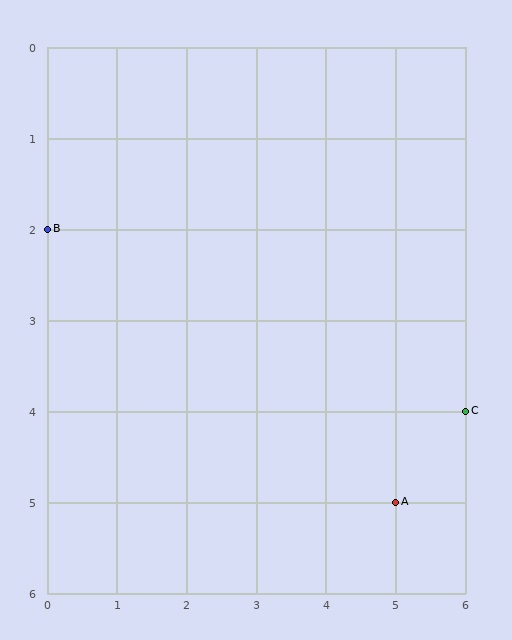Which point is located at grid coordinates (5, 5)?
Point A is at (5, 5).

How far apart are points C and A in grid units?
Points C and A are 1 column and 1 row apart (about 1.4 grid units diagonally).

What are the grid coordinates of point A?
Point A is at grid coordinates (5, 5).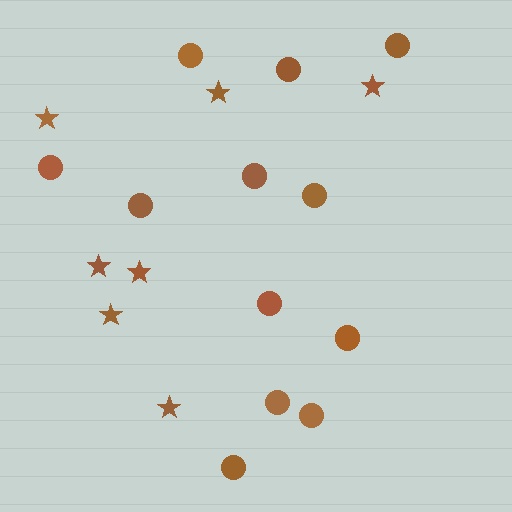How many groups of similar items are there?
There are 2 groups: one group of stars (7) and one group of circles (12).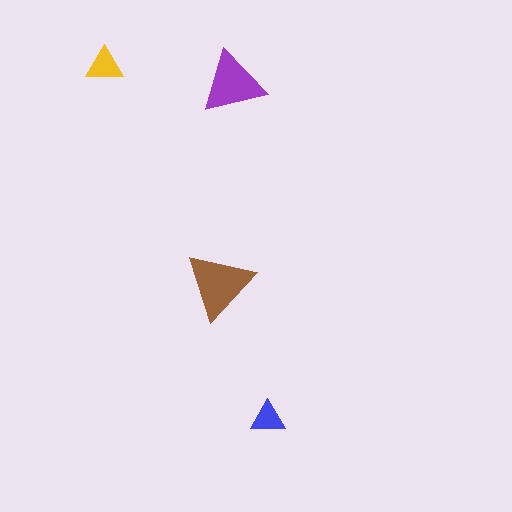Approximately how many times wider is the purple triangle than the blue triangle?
About 2 times wider.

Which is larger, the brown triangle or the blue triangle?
The brown one.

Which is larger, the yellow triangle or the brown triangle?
The brown one.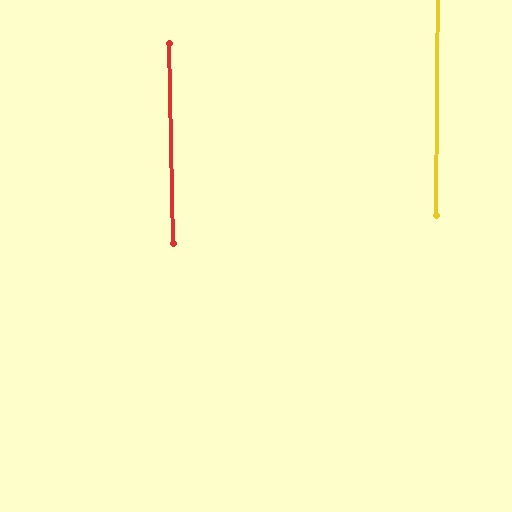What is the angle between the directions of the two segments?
Approximately 2 degrees.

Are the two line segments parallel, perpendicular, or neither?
Parallel — their directions differ by only 1.8°.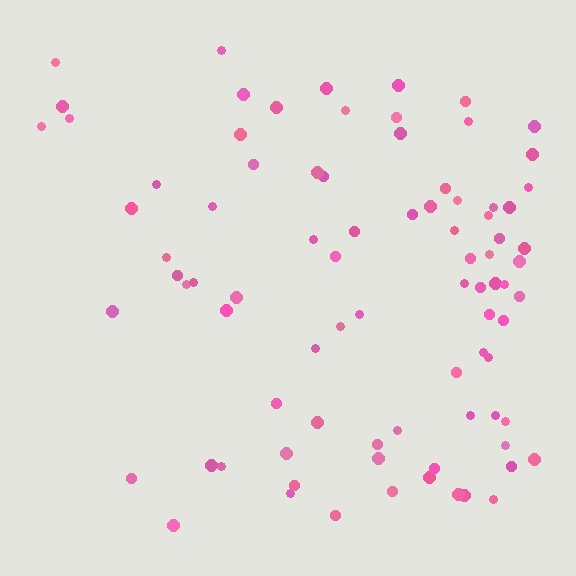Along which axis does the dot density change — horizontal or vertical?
Horizontal.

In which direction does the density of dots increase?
From left to right, with the right side densest.